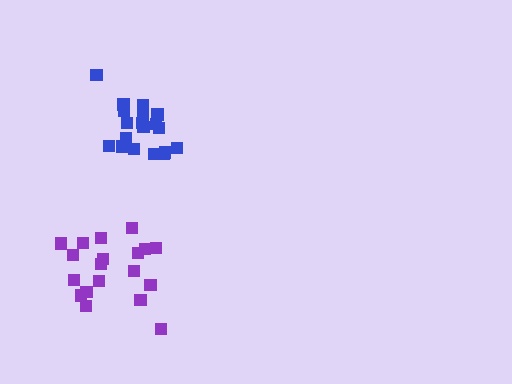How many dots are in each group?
Group 1: 19 dots, Group 2: 19 dots (38 total).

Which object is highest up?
The blue cluster is topmost.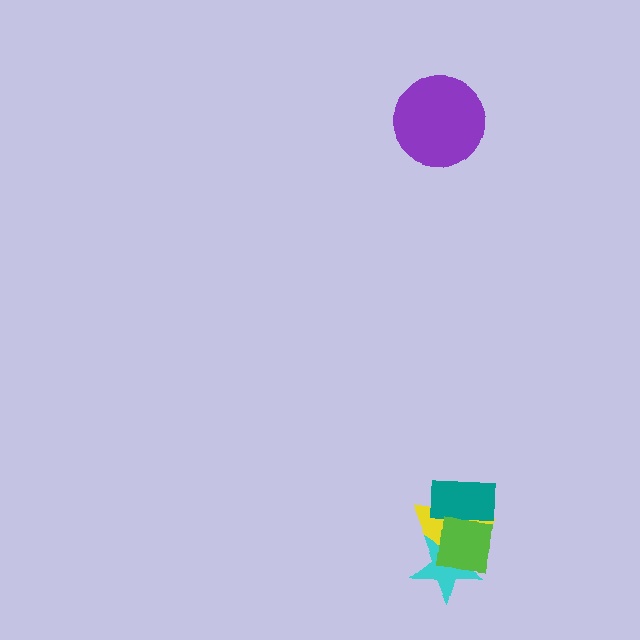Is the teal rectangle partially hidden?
Yes, it is partially covered by another shape.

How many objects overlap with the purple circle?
0 objects overlap with the purple circle.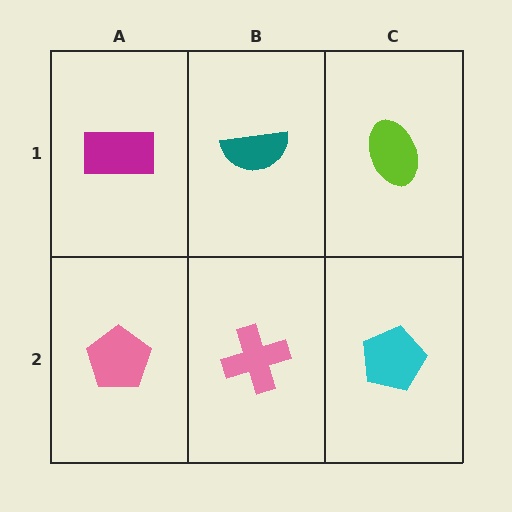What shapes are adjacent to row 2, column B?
A teal semicircle (row 1, column B), a pink pentagon (row 2, column A), a cyan pentagon (row 2, column C).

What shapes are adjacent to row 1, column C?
A cyan pentagon (row 2, column C), a teal semicircle (row 1, column B).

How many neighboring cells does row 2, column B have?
3.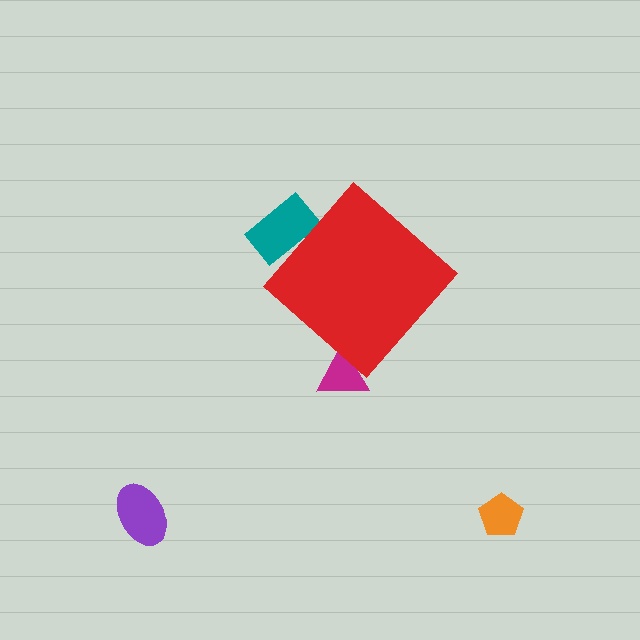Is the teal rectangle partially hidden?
Yes, the teal rectangle is partially hidden behind the red diamond.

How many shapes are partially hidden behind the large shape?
2 shapes are partially hidden.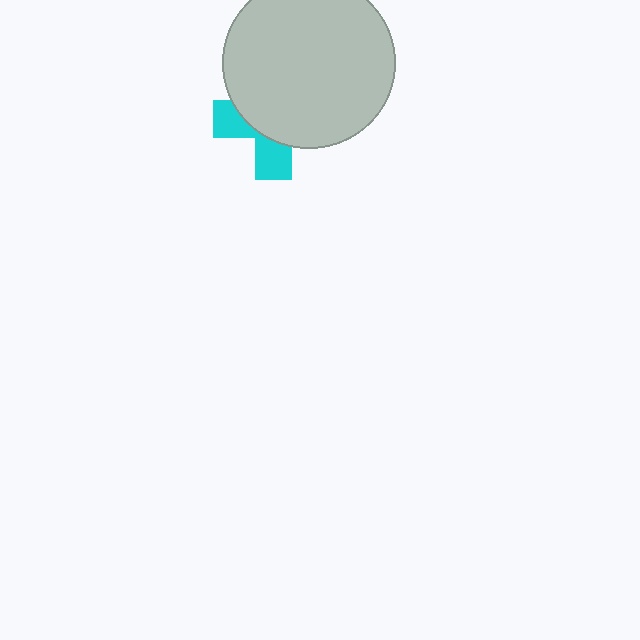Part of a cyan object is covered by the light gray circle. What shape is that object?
It is a cross.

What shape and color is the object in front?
The object in front is a light gray circle.